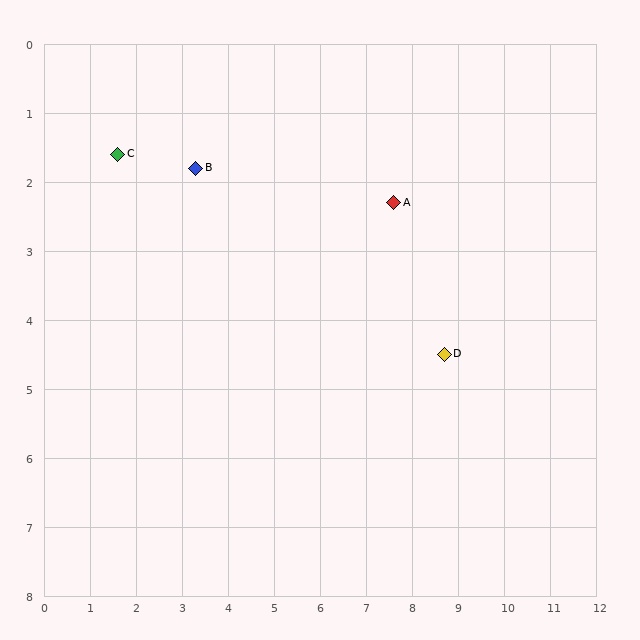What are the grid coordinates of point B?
Point B is at approximately (3.3, 1.8).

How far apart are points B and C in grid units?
Points B and C are about 1.7 grid units apart.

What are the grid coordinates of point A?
Point A is at approximately (7.6, 2.3).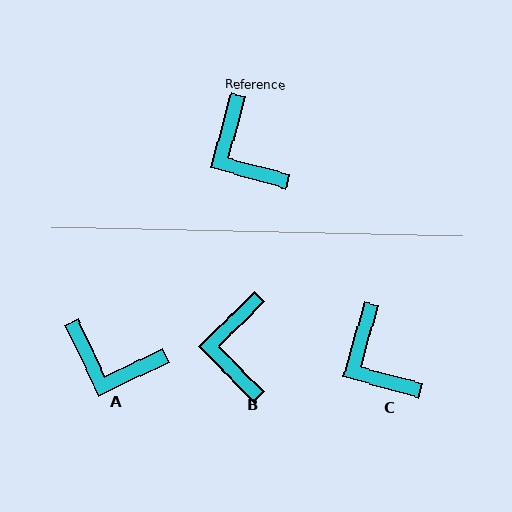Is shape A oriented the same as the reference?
No, it is off by about 41 degrees.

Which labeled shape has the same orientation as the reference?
C.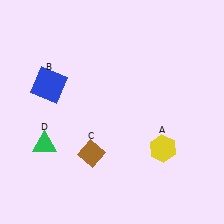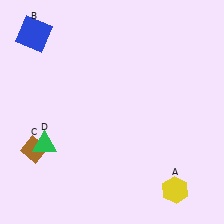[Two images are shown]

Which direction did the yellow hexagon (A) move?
The yellow hexagon (A) moved down.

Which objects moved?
The objects that moved are: the yellow hexagon (A), the blue square (B), the brown diamond (C).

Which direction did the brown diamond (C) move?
The brown diamond (C) moved left.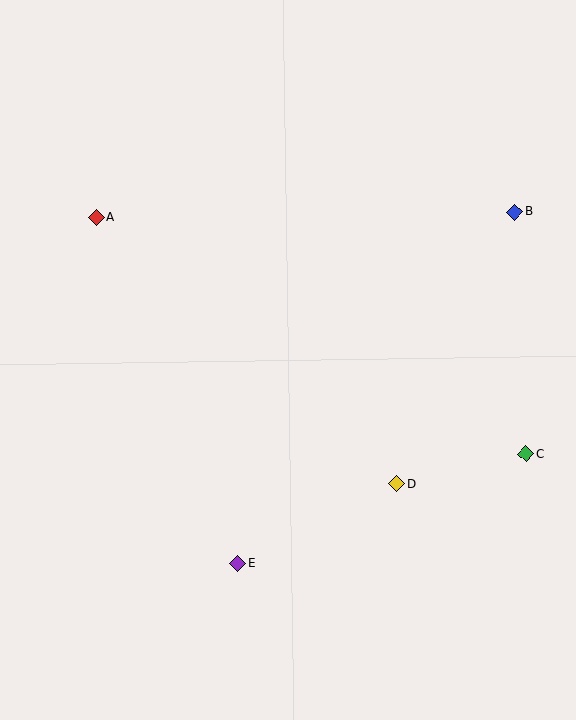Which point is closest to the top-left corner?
Point A is closest to the top-left corner.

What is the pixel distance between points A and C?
The distance between A and C is 491 pixels.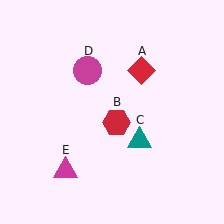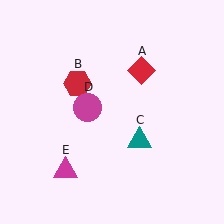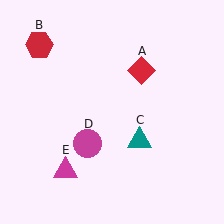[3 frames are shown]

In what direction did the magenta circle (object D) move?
The magenta circle (object D) moved down.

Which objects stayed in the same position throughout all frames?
Red diamond (object A) and teal triangle (object C) and magenta triangle (object E) remained stationary.